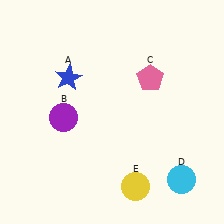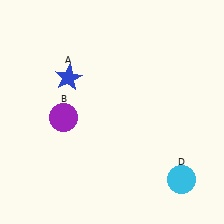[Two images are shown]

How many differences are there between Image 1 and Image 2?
There are 2 differences between the two images.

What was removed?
The yellow circle (E), the pink pentagon (C) were removed in Image 2.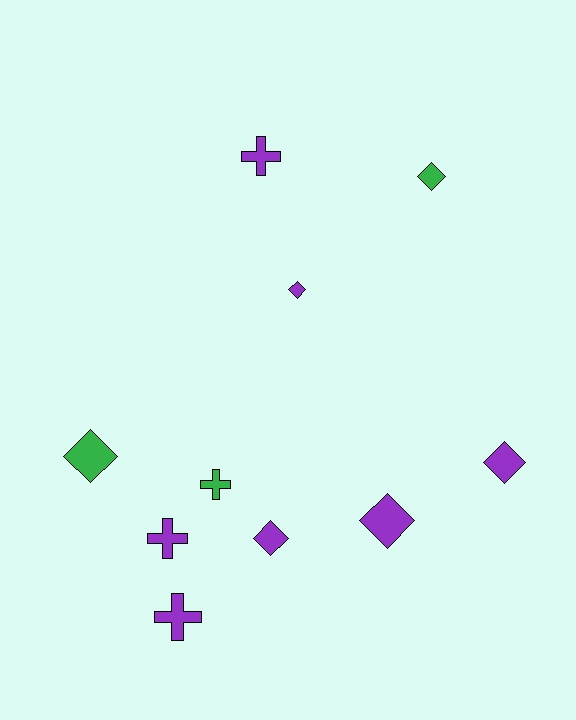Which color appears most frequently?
Purple, with 7 objects.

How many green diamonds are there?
There are 2 green diamonds.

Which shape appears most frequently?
Diamond, with 6 objects.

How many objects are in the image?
There are 10 objects.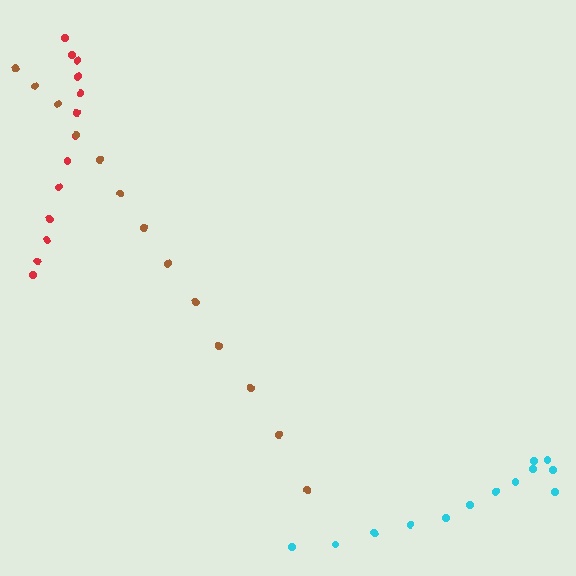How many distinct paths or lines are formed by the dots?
There are 3 distinct paths.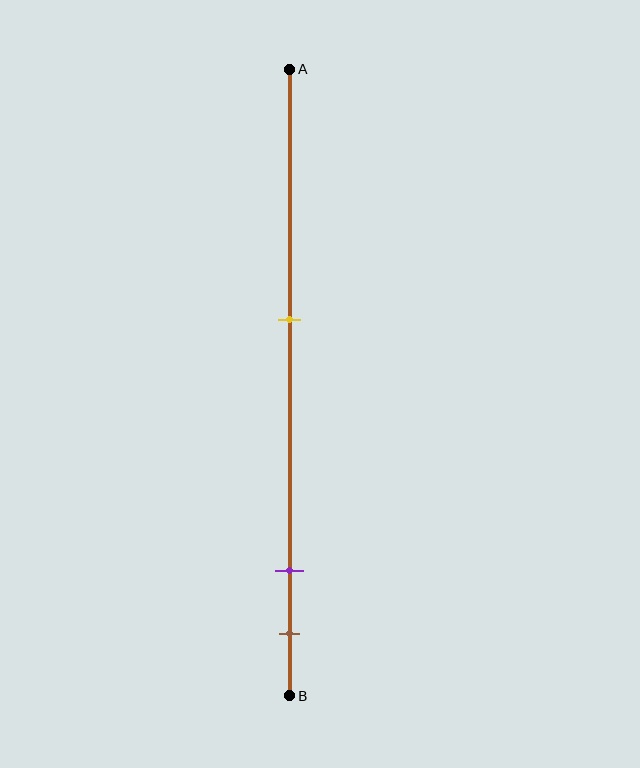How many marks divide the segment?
There are 3 marks dividing the segment.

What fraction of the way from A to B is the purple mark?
The purple mark is approximately 80% (0.8) of the way from A to B.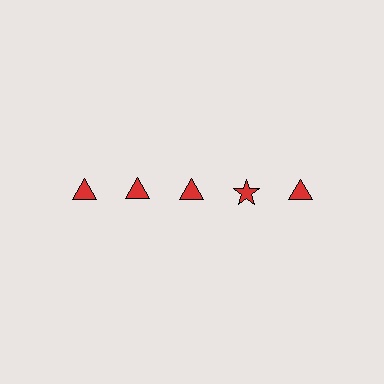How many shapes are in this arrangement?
There are 5 shapes arranged in a grid pattern.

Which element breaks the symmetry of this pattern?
The red star in the top row, second from right column breaks the symmetry. All other shapes are red triangles.